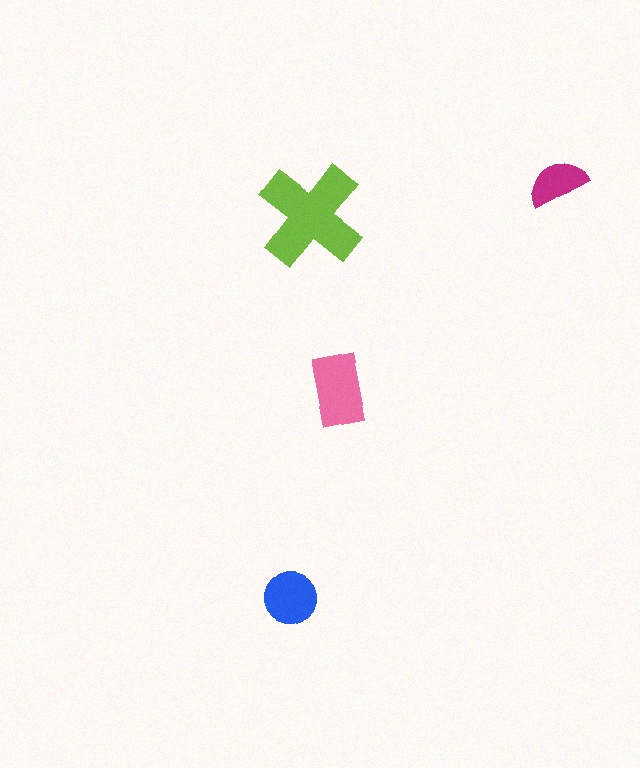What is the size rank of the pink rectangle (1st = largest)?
2nd.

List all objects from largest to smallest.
The lime cross, the pink rectangle, the blue circle, the magenta semicircle.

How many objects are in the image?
There are 4 objects in the image.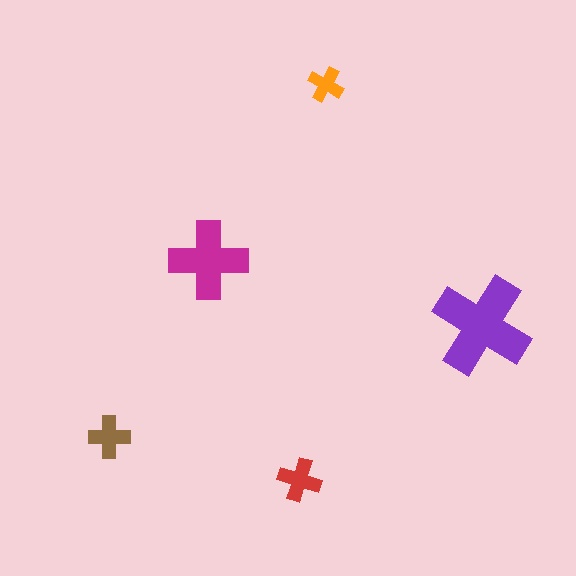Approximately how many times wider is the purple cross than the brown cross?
About 2.5 times wider.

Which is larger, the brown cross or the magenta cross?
The magenta one.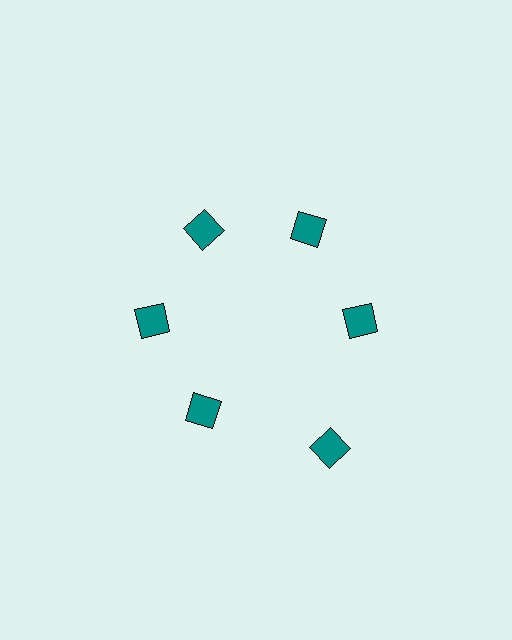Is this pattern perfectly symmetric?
No. The 6 teal diamonds are arranged in a ring, but one element near the 5 o'clock position is pushed outward from the center, breaking the 6-fold rotational symmetry.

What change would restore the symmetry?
The symmetry would be restored by moving it inward, back onto the ring so that all 6 diamonds sit at equal angles and equal distance from the center.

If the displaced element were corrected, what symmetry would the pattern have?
It would have 6-fold rotational symmetry — the pattern would map onto itself every 60 degrees.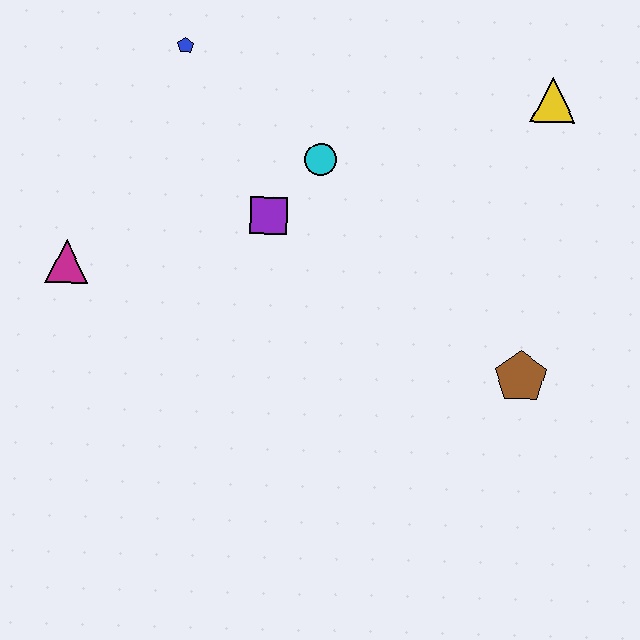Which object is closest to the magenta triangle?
The purple square is closest to the magenta triangle.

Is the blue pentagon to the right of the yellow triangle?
No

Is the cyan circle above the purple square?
Yes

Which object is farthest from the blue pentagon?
The brown pentagon is farthest from the blue pentagon.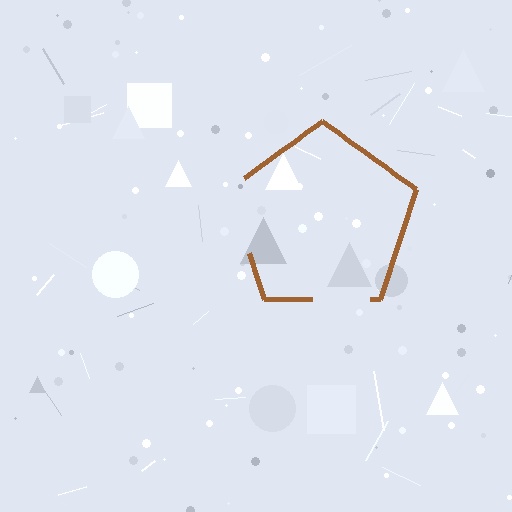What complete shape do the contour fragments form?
The contour fragments form a pentagon.